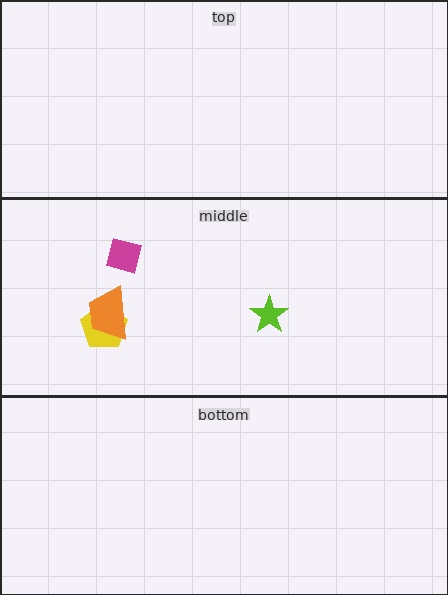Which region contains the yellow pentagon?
The middle region.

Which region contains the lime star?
The middle region.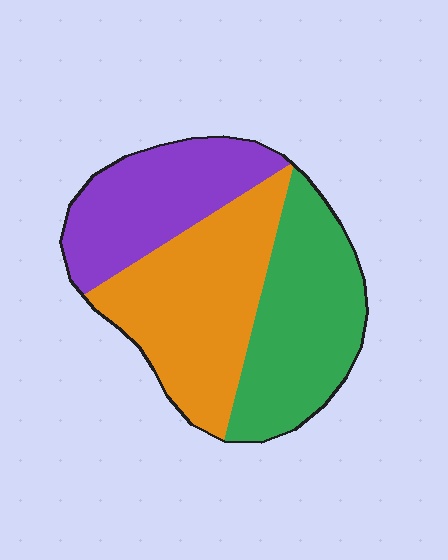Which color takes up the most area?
Orange, at roughly 40%.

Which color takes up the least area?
Purple, at roughly 25%.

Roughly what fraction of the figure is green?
Green takes up about one third (1/3) of the figure.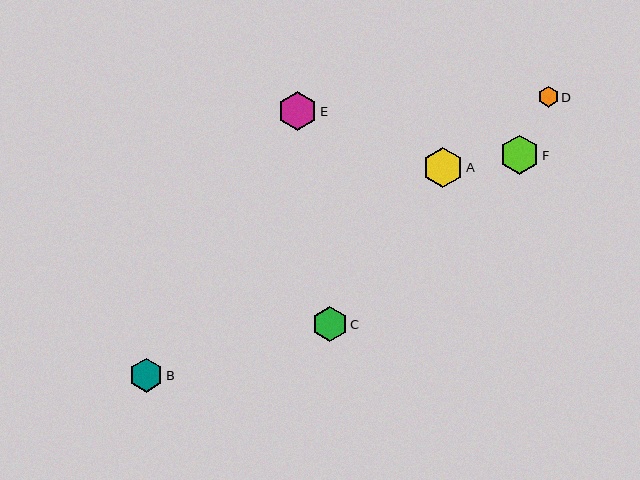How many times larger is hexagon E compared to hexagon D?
Hexagon E is approximately 1.9 times the size of hexagon D.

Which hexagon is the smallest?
Hexagon D is the smallest with a size of approximately 21 pixels.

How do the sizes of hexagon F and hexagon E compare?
Hexagon F and hexagon E are approximately the same size.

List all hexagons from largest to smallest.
From largest to smallest: A, F, E, C, B, D.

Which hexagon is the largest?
Hexagon A is the largest with a size of approximately 40 pixels.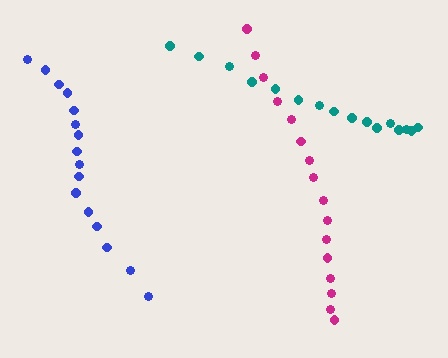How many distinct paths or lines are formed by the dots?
There are 3 distinct paths.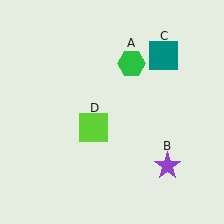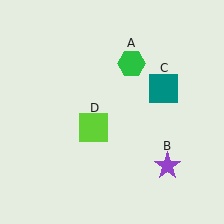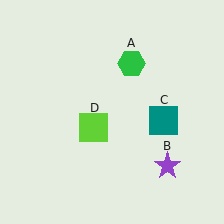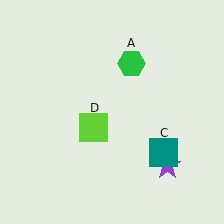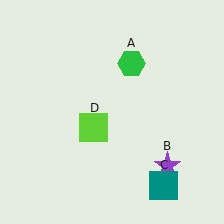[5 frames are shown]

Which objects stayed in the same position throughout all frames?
Green hexagon (object A) and purple star (object B) and lime square (object D) remained stationary.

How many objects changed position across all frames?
1 object changed position: teal square (object C).